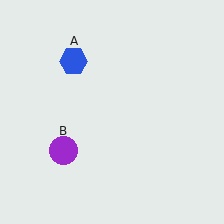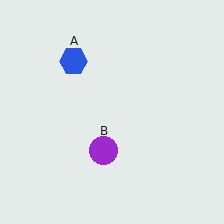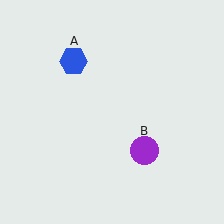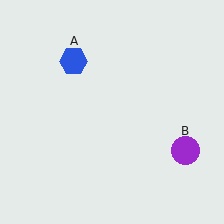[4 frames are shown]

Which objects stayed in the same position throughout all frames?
Blue hexagon (object A) remained stationary.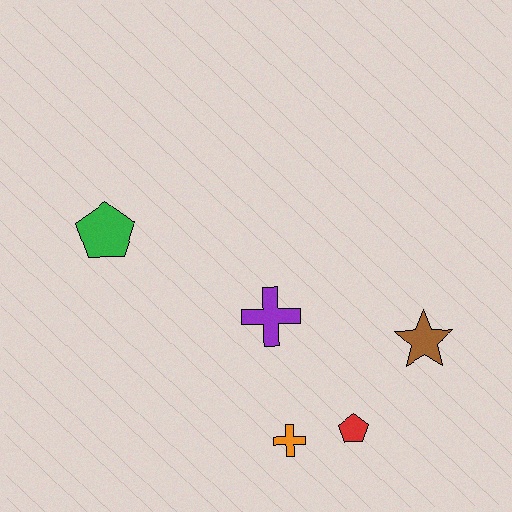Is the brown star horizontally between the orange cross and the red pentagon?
No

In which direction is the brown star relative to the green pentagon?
The brown star is to the right of the green pentagon.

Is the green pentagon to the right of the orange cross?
No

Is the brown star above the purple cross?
No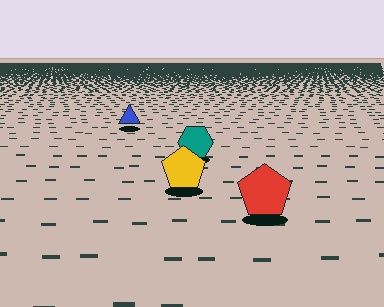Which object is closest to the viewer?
The red pentagon is closest. The texture marks near it are larger and more spread out.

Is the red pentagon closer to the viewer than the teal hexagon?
Yes. The red pentagon is closer — you can tell from the texture gradient: the ground texture is coarser near it.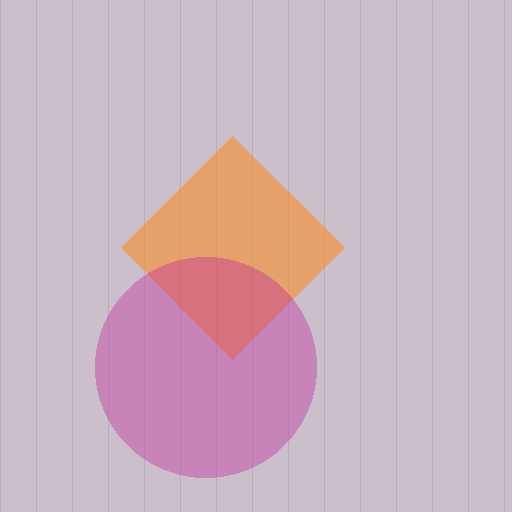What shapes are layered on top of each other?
The layered shapes are: an orange diamond, a magenta circle.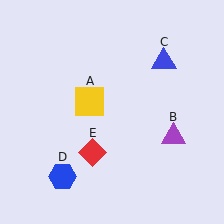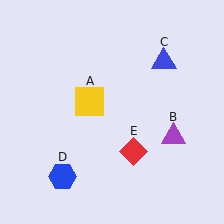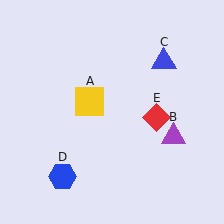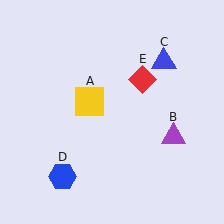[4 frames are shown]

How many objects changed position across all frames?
1 object changed position: red diamond (object E).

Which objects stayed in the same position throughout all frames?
Yellow square (object A) and purple triangle (object B) and blue triangle (object C) and blue hexagon (object D) remained stationary.